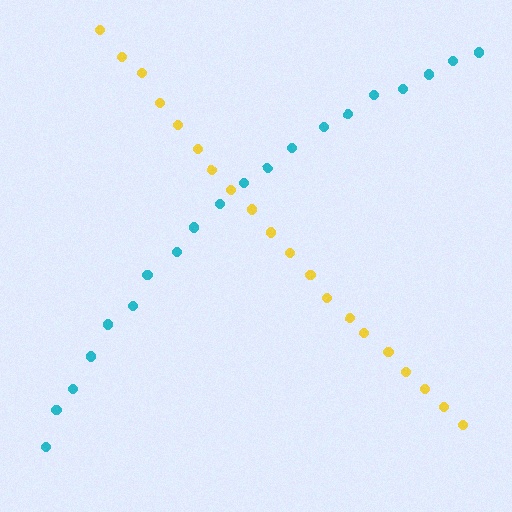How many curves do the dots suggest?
There are 2 distinct paths.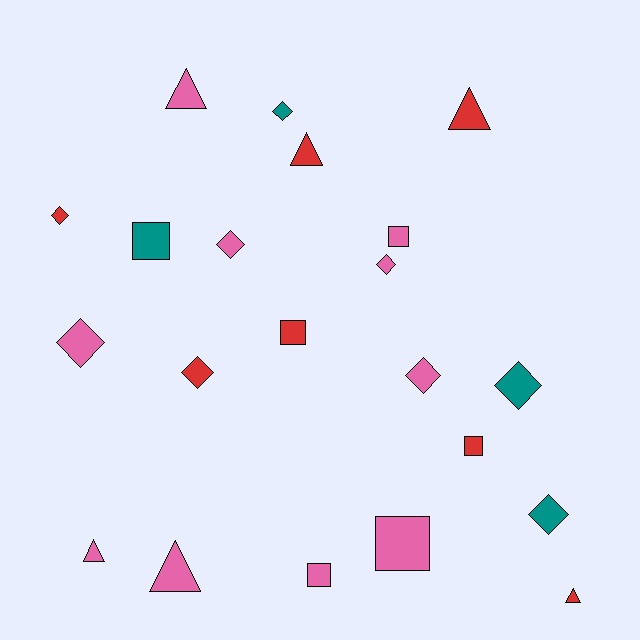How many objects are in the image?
There are 21 objects.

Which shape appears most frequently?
Diamond, with 9 objects.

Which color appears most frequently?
Pink, with 10 objects.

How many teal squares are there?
There is 1 teal square.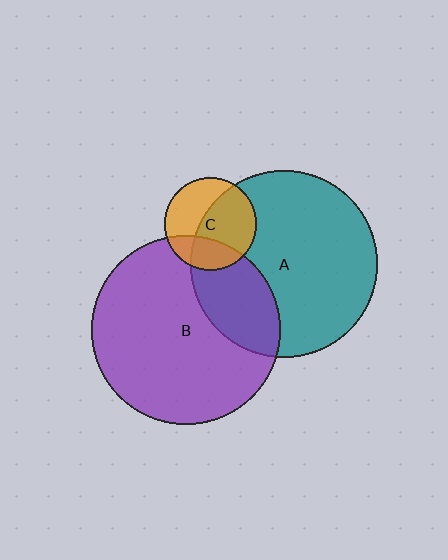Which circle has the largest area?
Circle B (purple).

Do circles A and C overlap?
Yes.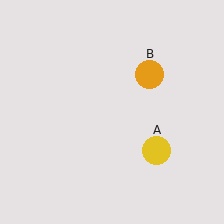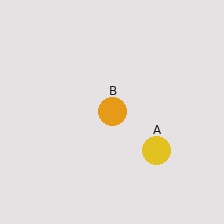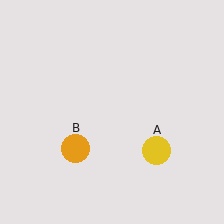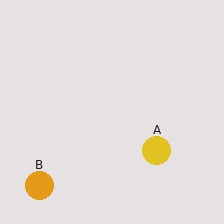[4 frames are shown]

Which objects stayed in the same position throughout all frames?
Yellow circle (object A) remained stationary.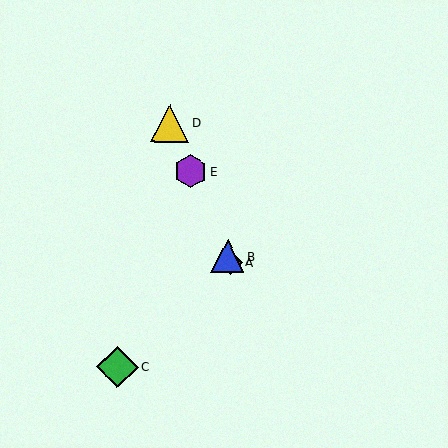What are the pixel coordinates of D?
Object D is at (170, 123).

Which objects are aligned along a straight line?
Objects A, B, D, E are aligned along a straight line.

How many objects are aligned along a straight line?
4 objects (A, B, D, E) are aligned along a straight line.